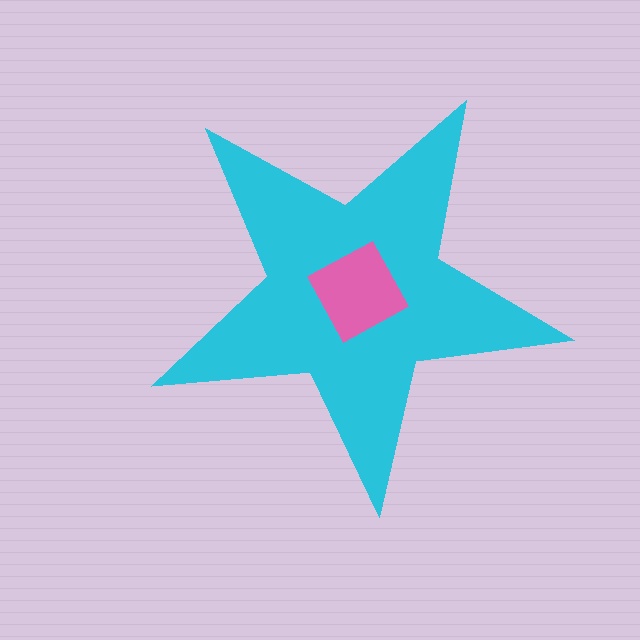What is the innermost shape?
The pink diamond.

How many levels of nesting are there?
2.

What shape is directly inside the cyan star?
The pink diamond.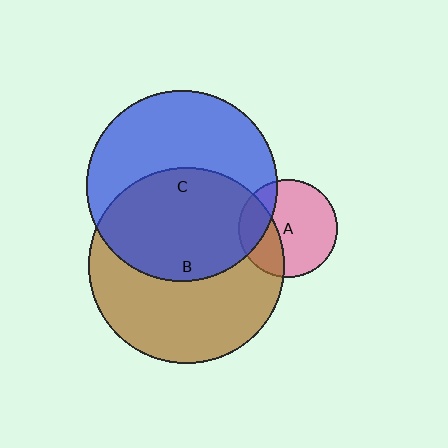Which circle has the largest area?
Circle B (brown).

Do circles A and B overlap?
Yes.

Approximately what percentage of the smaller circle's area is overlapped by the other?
Approximately 30%.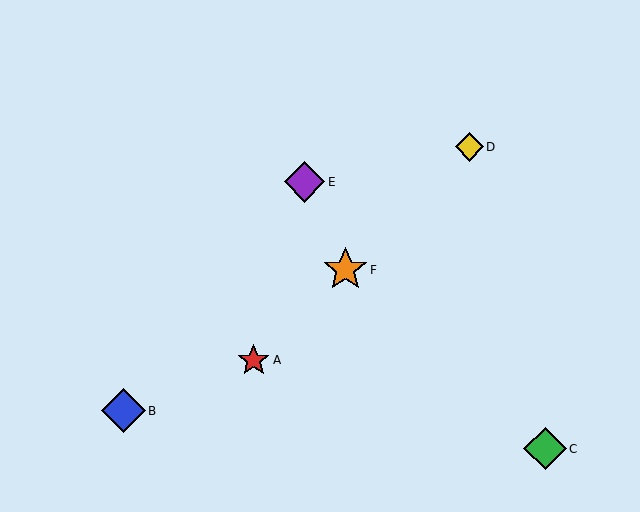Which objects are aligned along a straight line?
Objects A, D, F are aligned along a straight line.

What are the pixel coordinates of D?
Object D is at (469, 147).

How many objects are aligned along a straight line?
3 objects (A, D, F) are aligned along a straight line.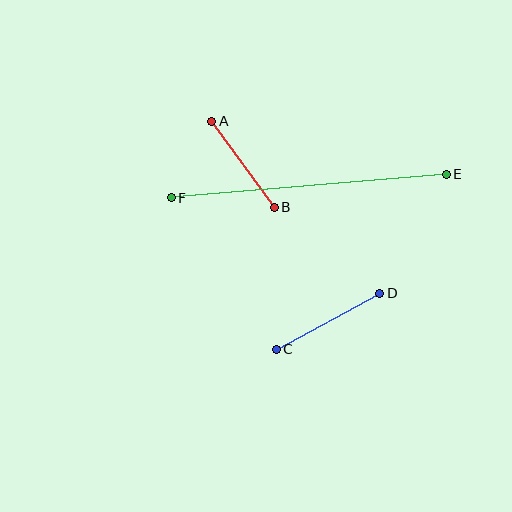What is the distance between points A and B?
The distance is approximately 106 pixels.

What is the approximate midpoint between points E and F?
The midpoint is at approximately (309, 186) pixels.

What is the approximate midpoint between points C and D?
The midpoint is at approximately (328, 321) pixels.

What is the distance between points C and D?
The distance is approximately 118 pixels.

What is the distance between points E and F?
The distance is approximately 276 pixels.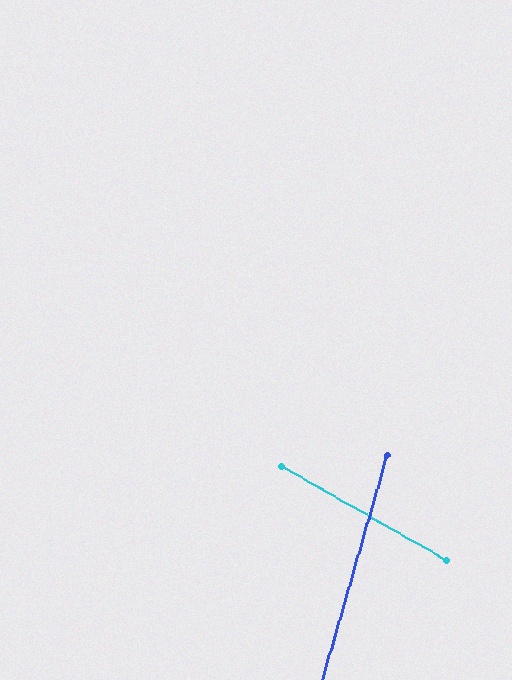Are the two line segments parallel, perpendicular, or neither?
Neither parallel nor perpendicular — they differ by about 76°.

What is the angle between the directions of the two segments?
Approximately 76 degrees.